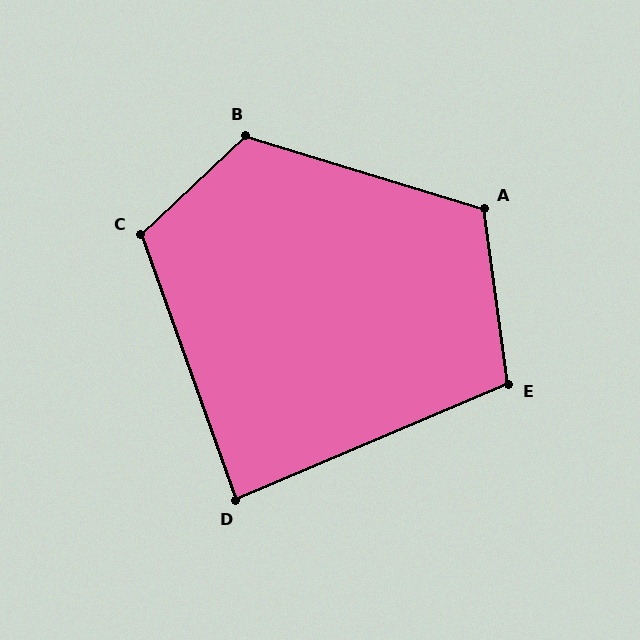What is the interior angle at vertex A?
Approximately 114 degrees (obtuse).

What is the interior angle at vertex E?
Approximately 105 degrees (obtuse).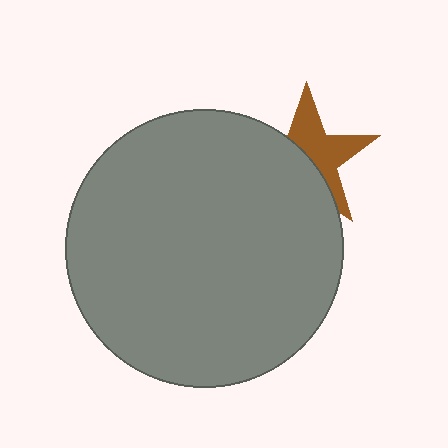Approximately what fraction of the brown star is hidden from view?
Roughly 51% of the brown star is hidden behind the gray circle.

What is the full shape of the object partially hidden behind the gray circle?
The partially hidden object is a brown star.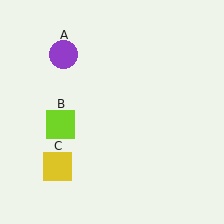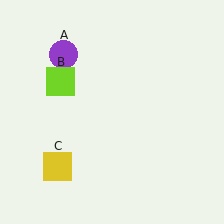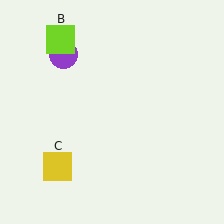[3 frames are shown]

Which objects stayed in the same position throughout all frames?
Purple circle (object A) and yellow square (object C) remained stationary.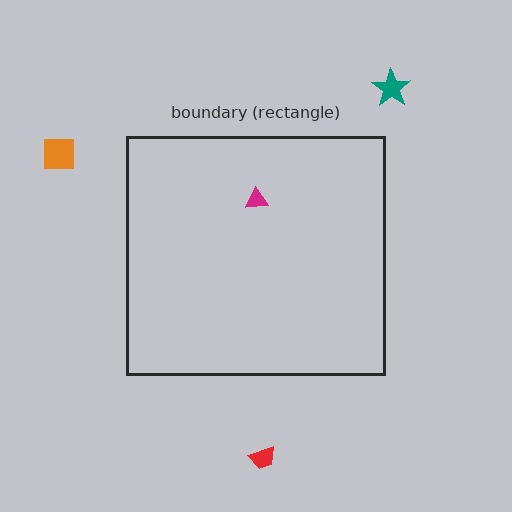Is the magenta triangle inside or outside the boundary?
Inside.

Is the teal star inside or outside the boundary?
Outside.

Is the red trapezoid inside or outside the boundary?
Outside.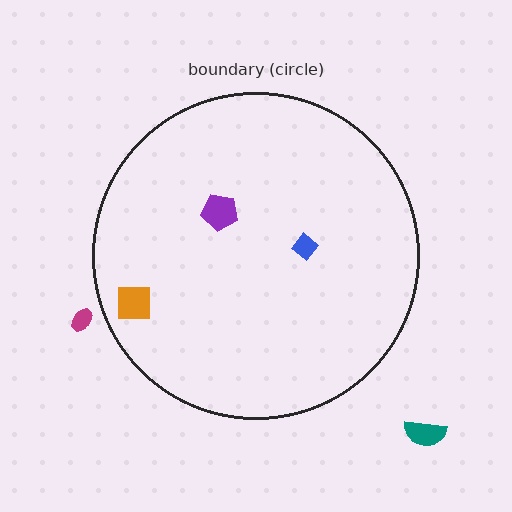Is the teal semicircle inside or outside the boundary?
Outside.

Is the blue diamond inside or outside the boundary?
Inside.